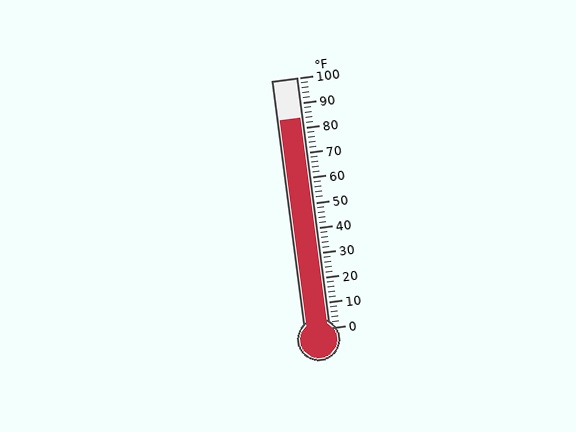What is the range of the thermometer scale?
The thermometer scale ranges from 0°F to 100°F.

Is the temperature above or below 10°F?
The temperature is above 10°F.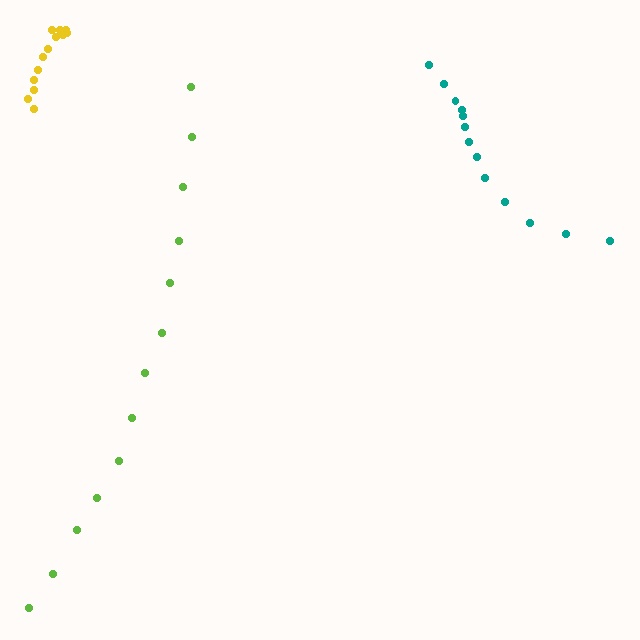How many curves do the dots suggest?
There are 3 distinct paths.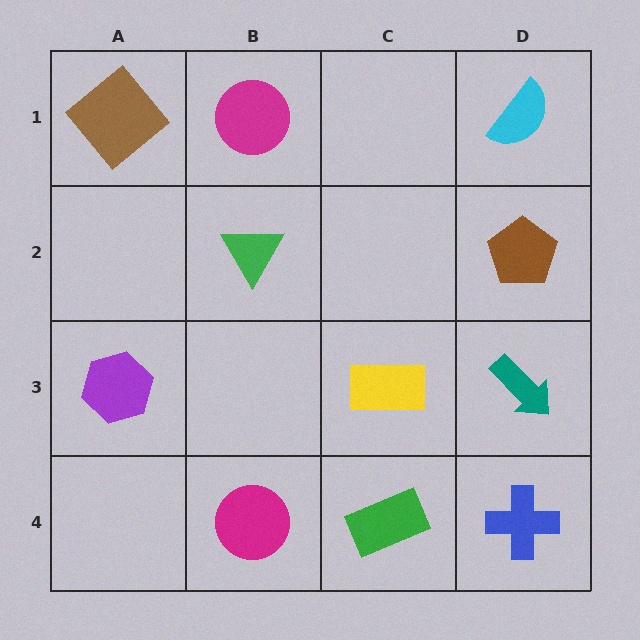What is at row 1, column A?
A brown diamond.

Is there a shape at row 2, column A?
No, that cell is empty.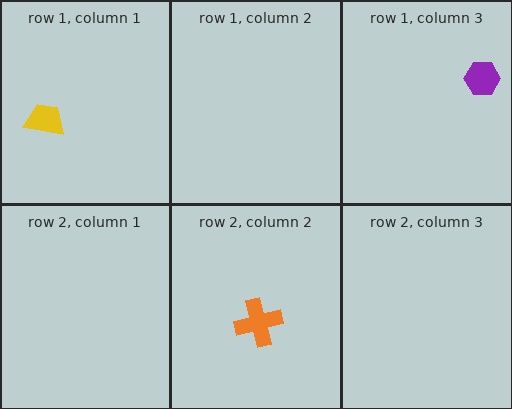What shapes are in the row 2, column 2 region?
The orange cross.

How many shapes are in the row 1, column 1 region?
1.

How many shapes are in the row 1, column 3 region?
1.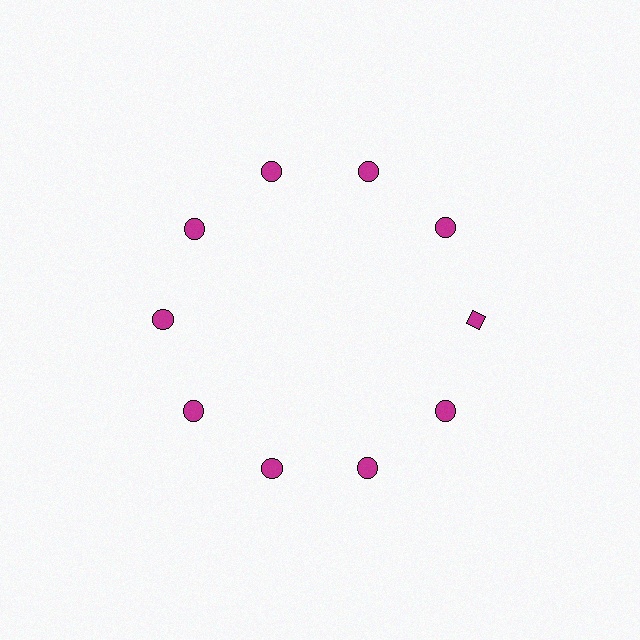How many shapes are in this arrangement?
There are 10 shapes arranged in a ring pattern.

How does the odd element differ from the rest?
It has a different shape: diamond instead of circle.